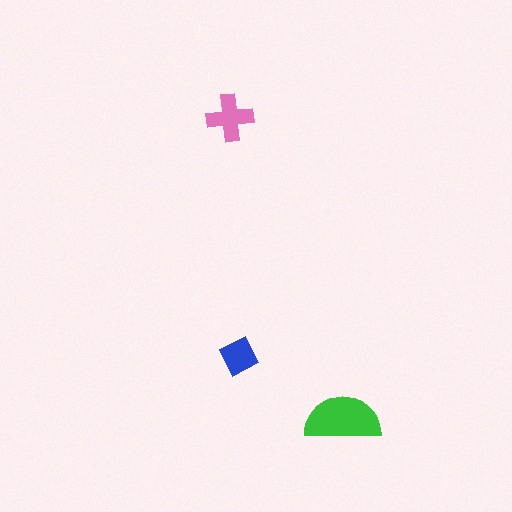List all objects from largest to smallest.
The green semicircle, the pink cross, the blue diamond.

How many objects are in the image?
There are 3 objects in the image.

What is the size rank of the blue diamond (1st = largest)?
3rd.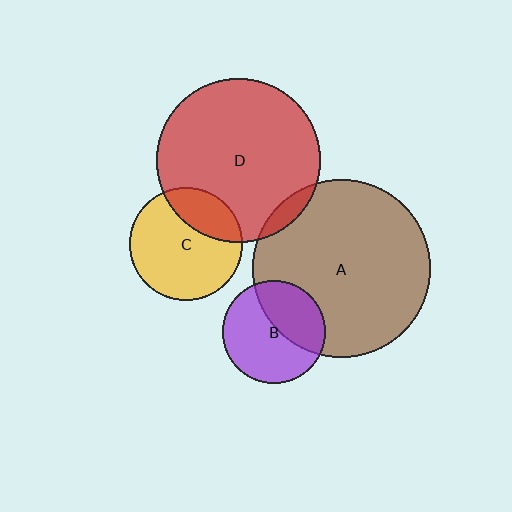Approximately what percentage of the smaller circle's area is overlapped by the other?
Approximately 25%.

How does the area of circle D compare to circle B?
Approximately 2.5 times.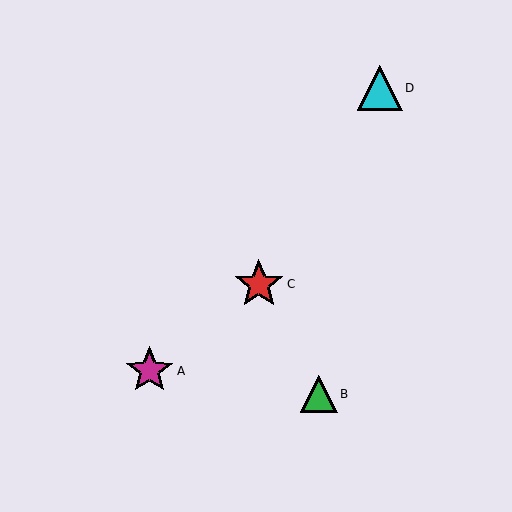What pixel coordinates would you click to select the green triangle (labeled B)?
Click at (319, 394) to select the green triangle B.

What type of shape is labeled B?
Shape B is a green triangle.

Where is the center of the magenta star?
The center of the magenta star is at (150, 371).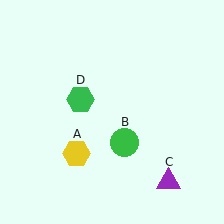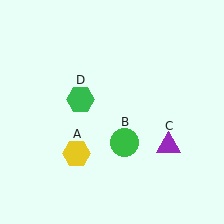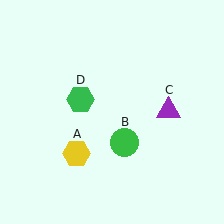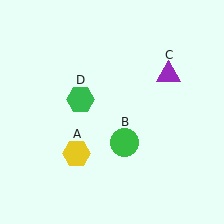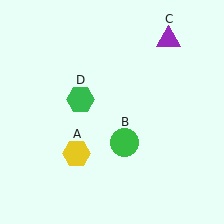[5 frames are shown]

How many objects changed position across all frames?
1 object changed position: purple triangle (object C).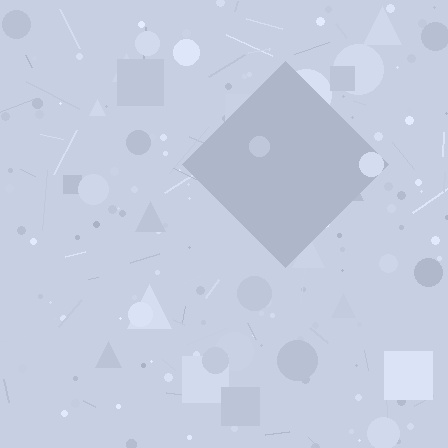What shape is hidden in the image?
A diamond is hidden in the image.